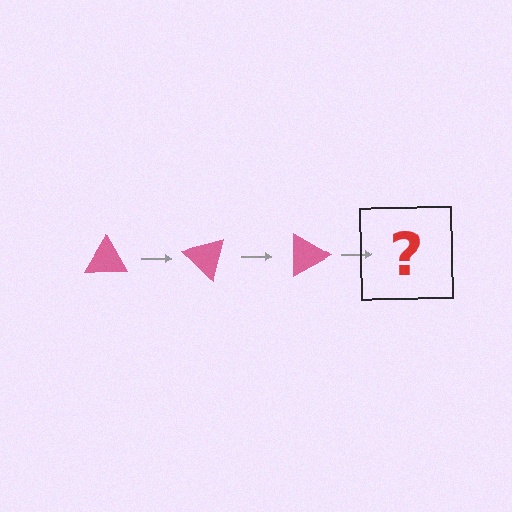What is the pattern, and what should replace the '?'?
The pattern is that the triangle rotates 45 degrees each step. The '?' should be a pink triangle rotated 135 degrees.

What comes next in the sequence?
The next element should be a pink triangle rotated 135 degrees.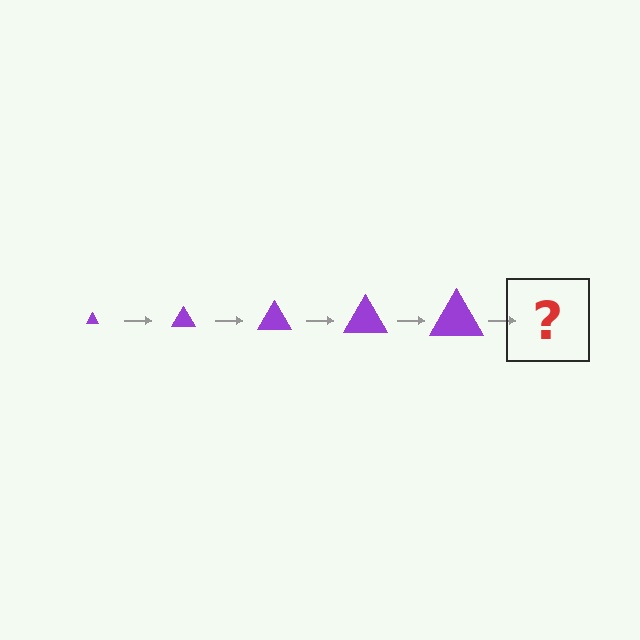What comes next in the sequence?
The next element should be a purple triangle, larger than the previous one.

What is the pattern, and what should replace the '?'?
The pattern is that the triangle gets progressively larger each step. The '?' should be a purple triangle, larger than the previous one.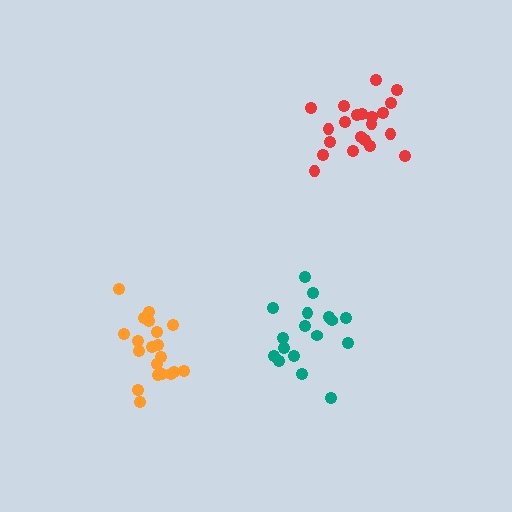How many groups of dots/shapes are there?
There are 3 groups.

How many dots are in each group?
Group 1: 17 dots, Group 2: 21 dots, Group 3: 20 dots (58 total).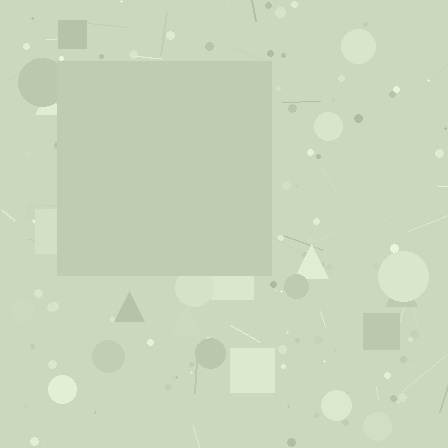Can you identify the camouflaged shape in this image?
The camouflaged shape is a square.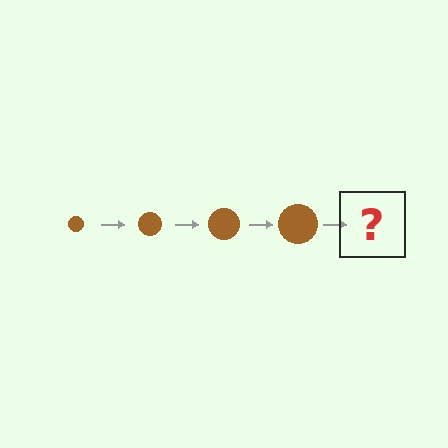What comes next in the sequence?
The next element should be a brown circle, larger than the previous one.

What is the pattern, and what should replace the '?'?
The pattern is that the circle gets progressively larger each step. The '?' should be a brown circle, larger than the previous one.